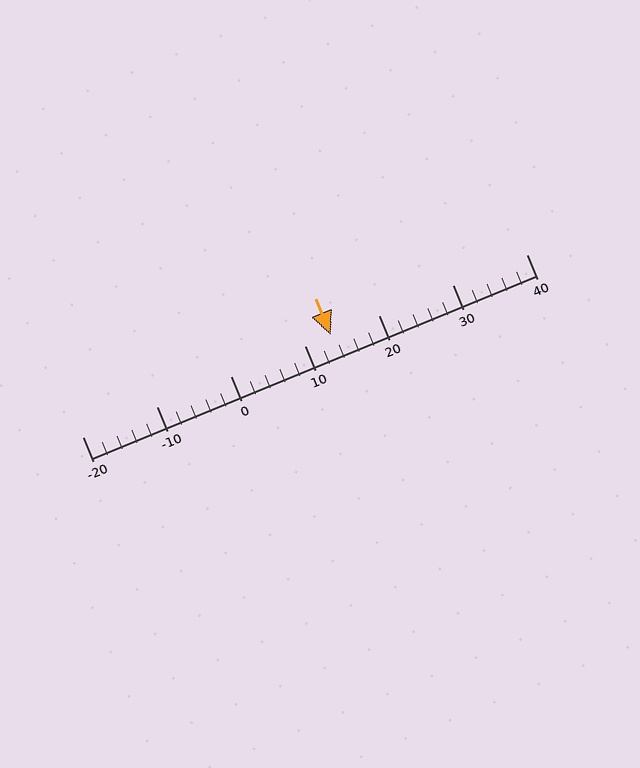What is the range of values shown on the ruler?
The ruler shows values from -20 to 40.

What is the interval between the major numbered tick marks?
The major tick marks are spaced 10 units apart.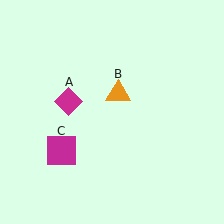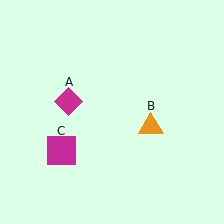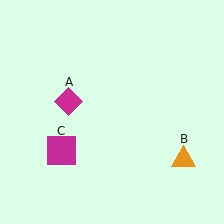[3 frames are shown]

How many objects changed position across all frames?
1 object changed position: orange triangle (object B).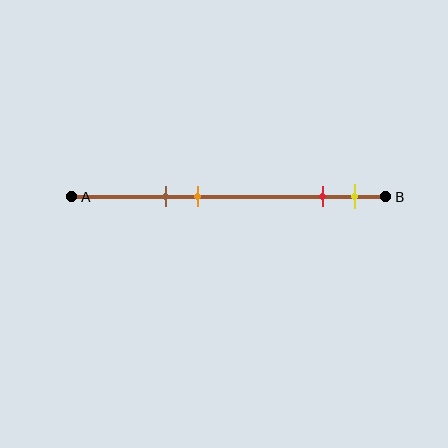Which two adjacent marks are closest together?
The red and yellow marks are the closest adjacent pair.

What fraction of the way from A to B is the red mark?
The red mark is approximately 80% (0.8) of the way from A to B.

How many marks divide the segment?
There are 4 marks dividing the segment.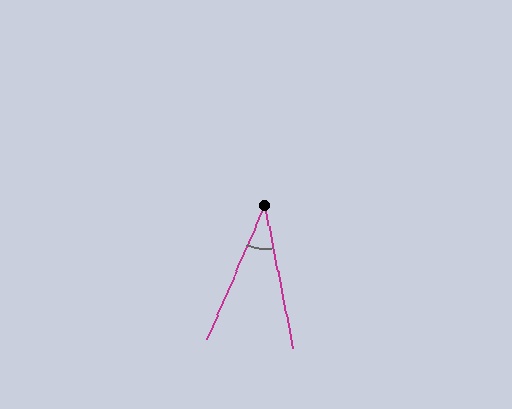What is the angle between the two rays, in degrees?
Approximately 35 degrees.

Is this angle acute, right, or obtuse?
It is acute.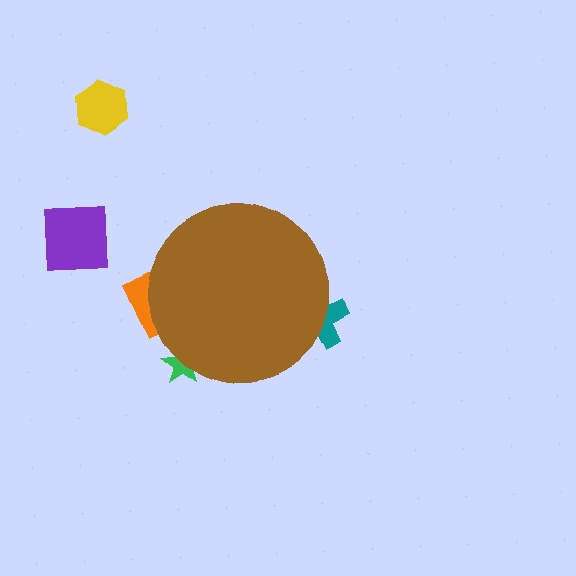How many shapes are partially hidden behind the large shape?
3 shapes are partially hidden.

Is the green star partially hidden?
Yes, the green star is partially hidden behind the brown circle.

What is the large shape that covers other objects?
A brown circle.